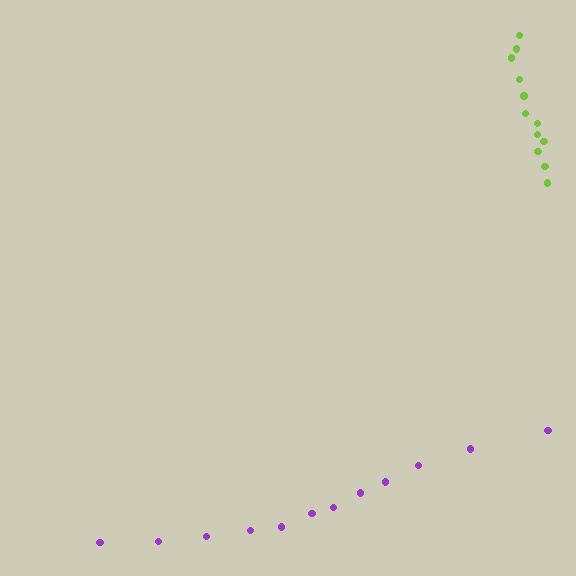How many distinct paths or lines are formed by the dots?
There are 2 distinct paths.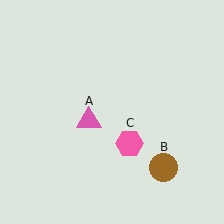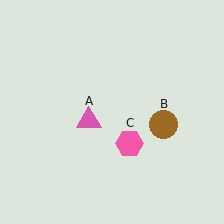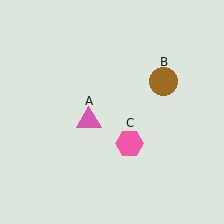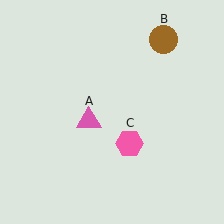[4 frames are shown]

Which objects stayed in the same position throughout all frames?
Pink triangle (object A) and pink hexagon (object C) remained stationary.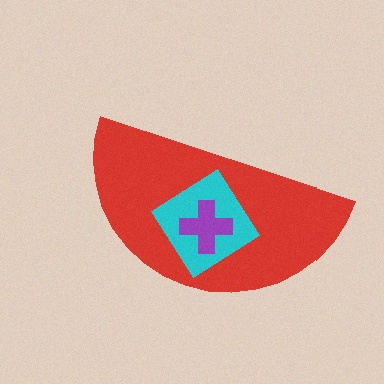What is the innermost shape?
The purple cross.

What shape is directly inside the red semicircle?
The cyan diamond.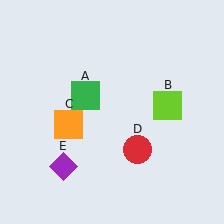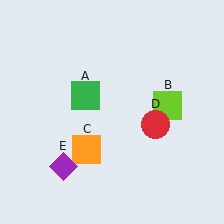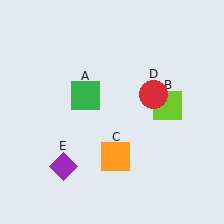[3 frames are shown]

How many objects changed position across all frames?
2 objects changed position: orange square (object C), red circle (object D).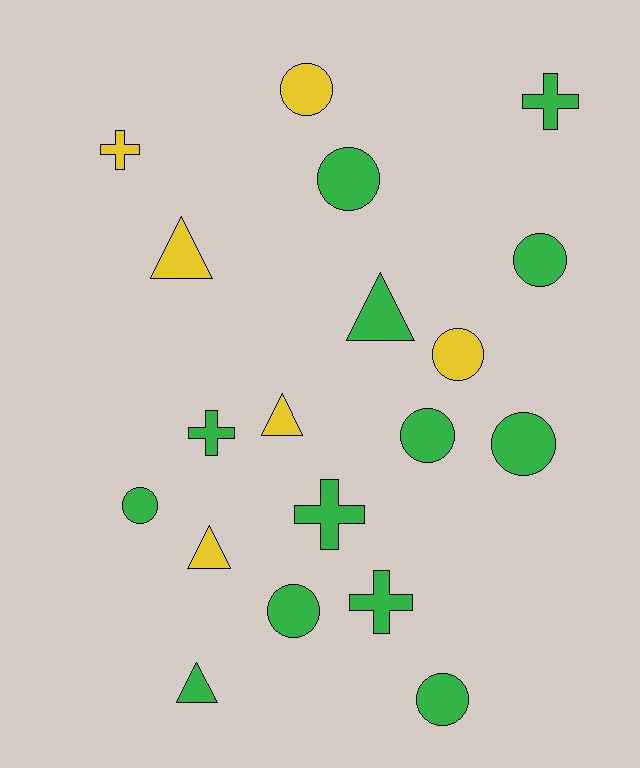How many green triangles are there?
There are 2 green triangles.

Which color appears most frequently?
Green, with 13 objects.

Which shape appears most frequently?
Circle, with 9 objects.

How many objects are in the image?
There are 19 objects.